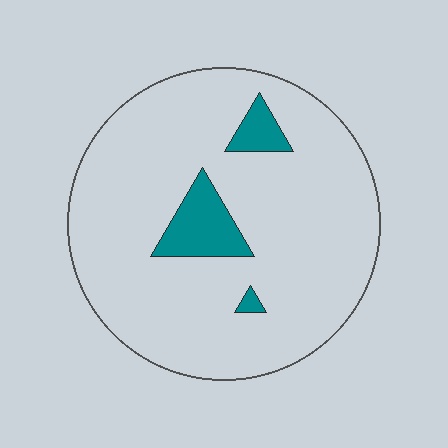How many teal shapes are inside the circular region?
3.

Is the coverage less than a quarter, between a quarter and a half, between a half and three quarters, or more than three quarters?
Less than a quarter.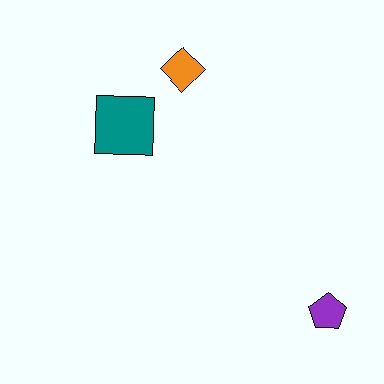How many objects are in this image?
There are 3 objects.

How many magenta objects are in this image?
There are no magenta objects.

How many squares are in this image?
There is 1 square.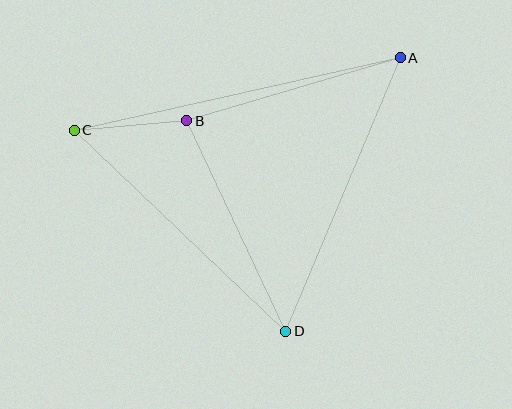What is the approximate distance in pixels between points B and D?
The distance between B and D is approximately 233 pixels.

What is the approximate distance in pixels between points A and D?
The distance between A and D is approximately 296 pixels.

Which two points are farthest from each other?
Points A and C are farthest from each other.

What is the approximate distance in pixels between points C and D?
The distance between C and D is approximately 292 pixels.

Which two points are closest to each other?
Points B and C are closest to each other.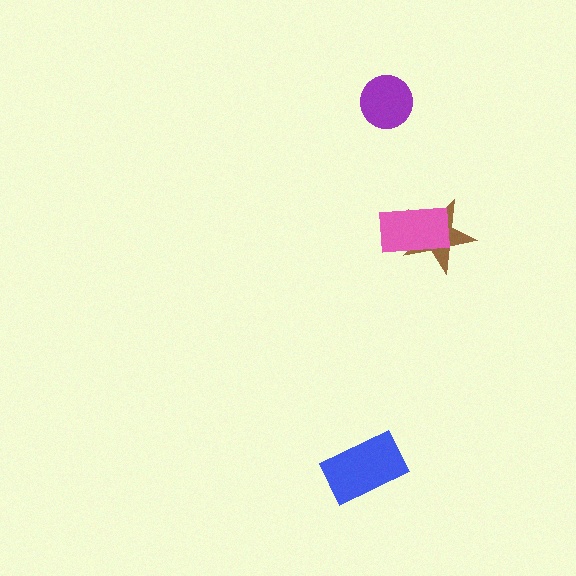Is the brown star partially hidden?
Yes, it is partially covered by another shape.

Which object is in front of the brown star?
The pink rectangle is in front of the brown star.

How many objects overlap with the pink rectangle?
1 object overlaps with the pink rectangle.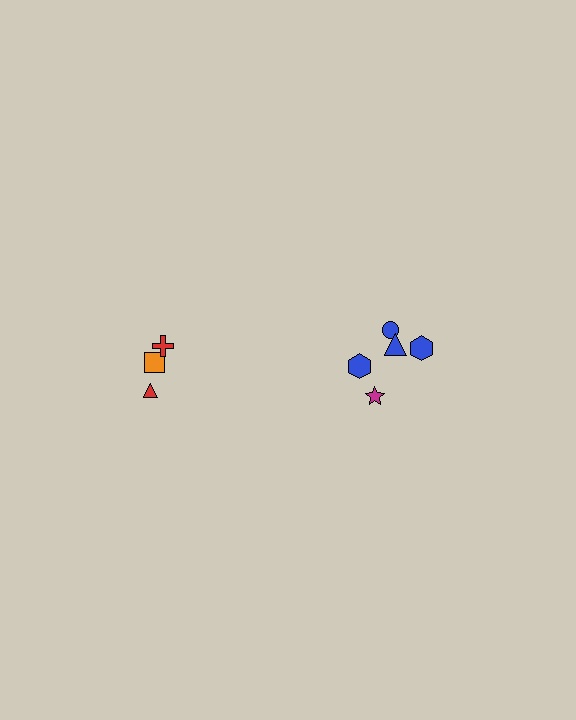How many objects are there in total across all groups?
There are 8 objects.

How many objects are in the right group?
There are 5 objects.